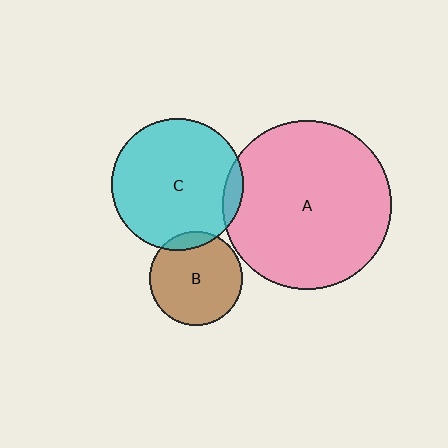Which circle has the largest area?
Circle A (pink).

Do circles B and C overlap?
Yes.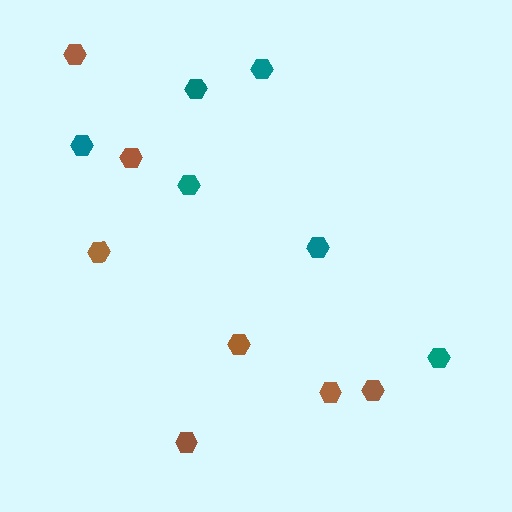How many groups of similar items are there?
There are 2 groups: one group of brown hexagons (7) and one group of teal hexagons (6).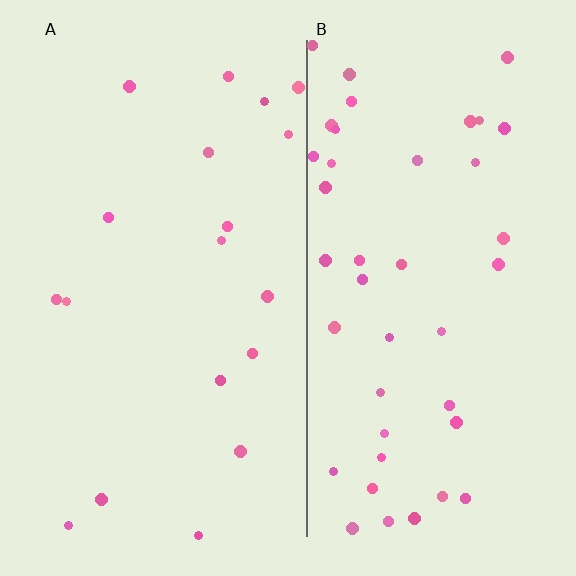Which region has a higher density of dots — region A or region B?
B (the right).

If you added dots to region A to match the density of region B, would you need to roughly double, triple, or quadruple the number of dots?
Approximately double.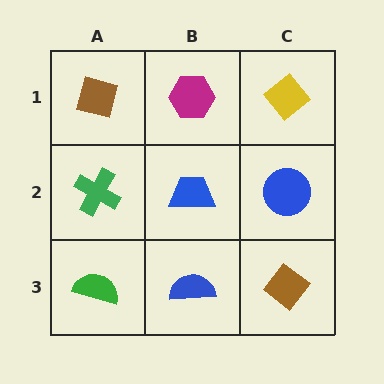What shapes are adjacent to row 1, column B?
A blue trapezoid (row 2, column B), a brown square (row 1, column A), a yellow diamond (row 1, column C).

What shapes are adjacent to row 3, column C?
A blue circle (row 2, column C), a blue semicircle (row 3, column B).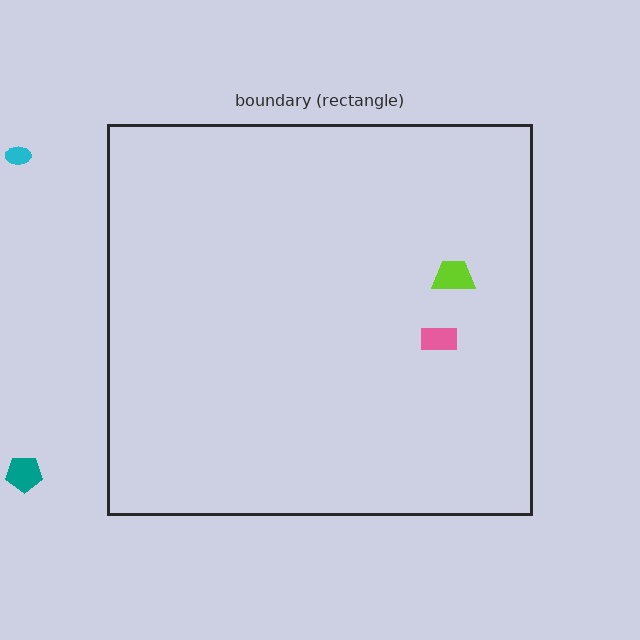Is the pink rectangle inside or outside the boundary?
Inside.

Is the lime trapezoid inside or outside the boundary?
Inside.